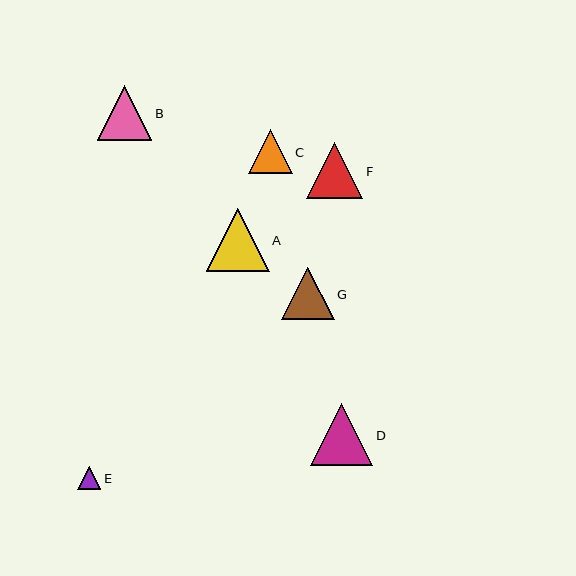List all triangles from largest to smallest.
From largest to smallest: A, D, F, B, G, C, E.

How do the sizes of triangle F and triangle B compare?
Triangle F and triangle B are approximately the same size.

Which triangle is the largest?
Triangle A is the largest with a size of approximately 63 pixels.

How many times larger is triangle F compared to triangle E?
Triangle F is approximately 2.5 times the size of triangle E.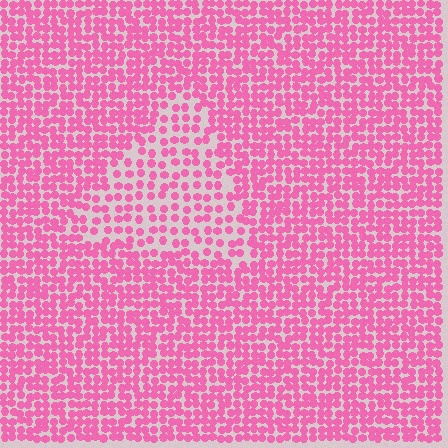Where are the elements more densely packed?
The elements are more densely packed outside the triangle boundary.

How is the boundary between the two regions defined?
The boundary is defined by a change in element density (approximately 1.8x ratio). All elements are the same color, size, and shape.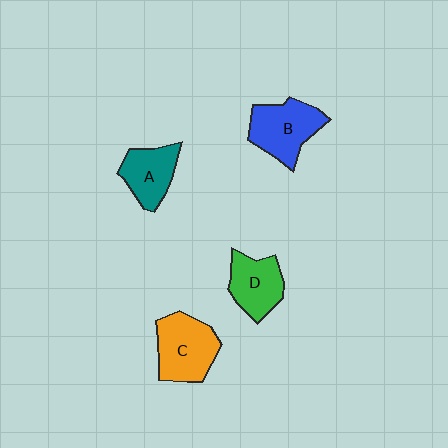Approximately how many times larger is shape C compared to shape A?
Approximately 1.3 times.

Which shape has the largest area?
Shape C (orange).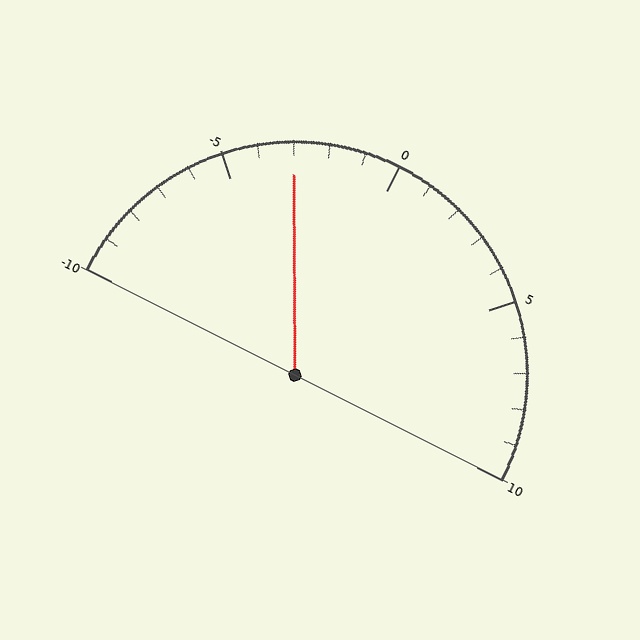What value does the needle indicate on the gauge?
The needle indicates approximately -3.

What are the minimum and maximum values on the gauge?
The gauge ranges from -10 to 10.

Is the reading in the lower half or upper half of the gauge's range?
The reading is in the lower half of the range (-10 to 10).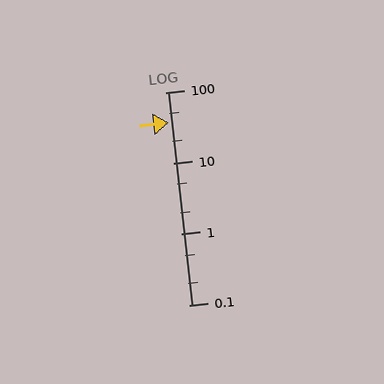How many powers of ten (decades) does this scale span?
The scale spans 3 decades, from 0.1 to 100.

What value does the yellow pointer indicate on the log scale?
The pointer indicates approximately 37.